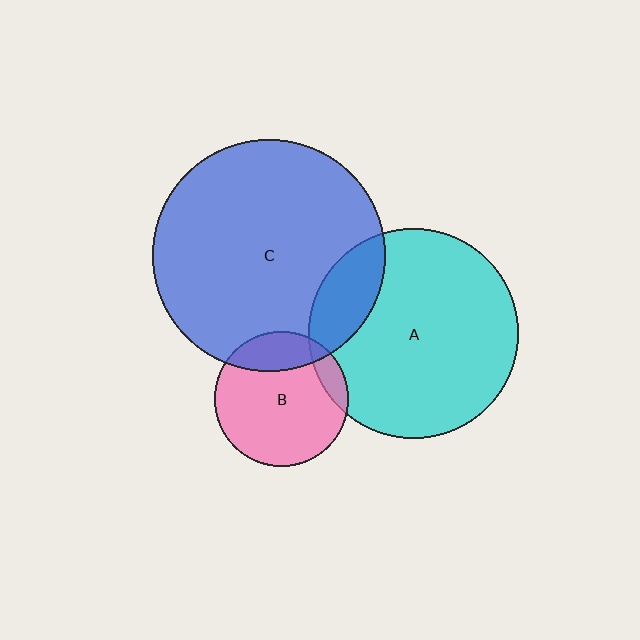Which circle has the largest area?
Circle C (blue).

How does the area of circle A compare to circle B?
Approximately 2.4 times.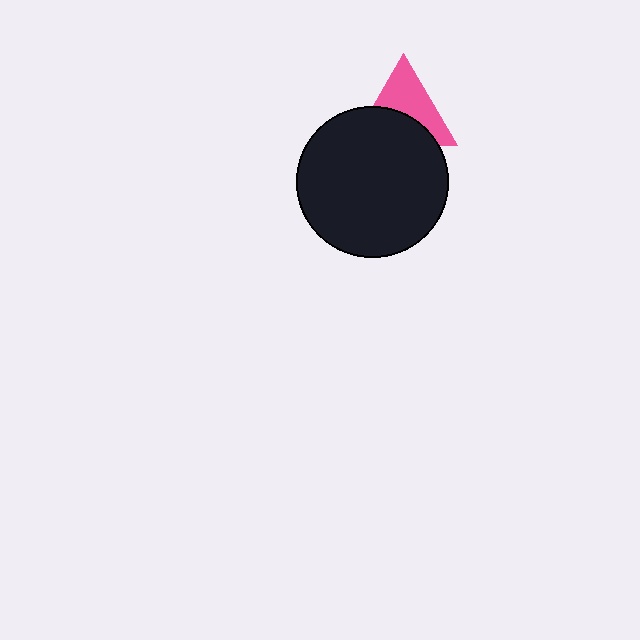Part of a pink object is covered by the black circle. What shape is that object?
It is a triangle.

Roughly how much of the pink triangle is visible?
About half of it is visible (roughly 54%).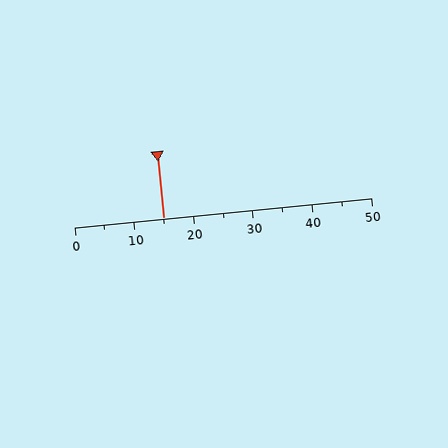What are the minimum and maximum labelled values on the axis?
The axis runs from 0 to 50.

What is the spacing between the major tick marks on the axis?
The major ticks are spaced 10 apart.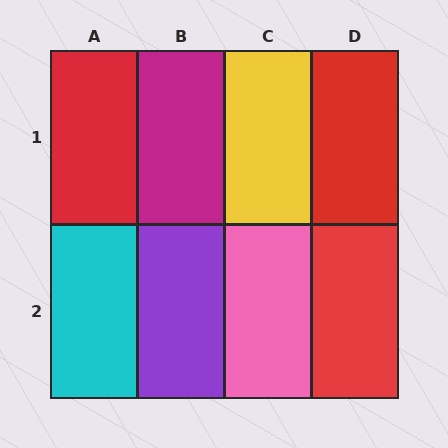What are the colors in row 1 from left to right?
Red, magenta, yellow, red.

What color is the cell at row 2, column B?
Purple.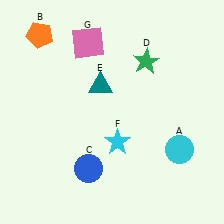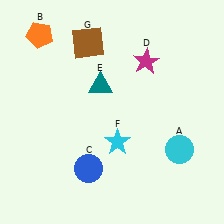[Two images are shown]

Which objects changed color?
D changed from green to magenta. G changed from pink to brown.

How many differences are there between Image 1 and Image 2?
There are 2 differences between the two images.